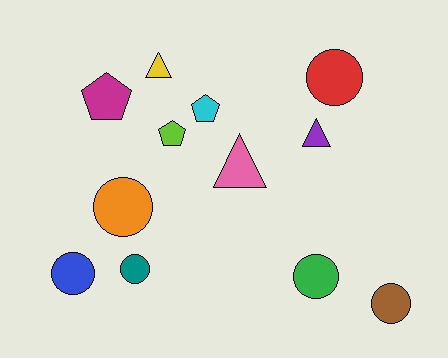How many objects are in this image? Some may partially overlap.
There are 12 objects.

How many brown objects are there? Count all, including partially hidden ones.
There is 1 brown object.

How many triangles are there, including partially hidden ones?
There are 3 triangles.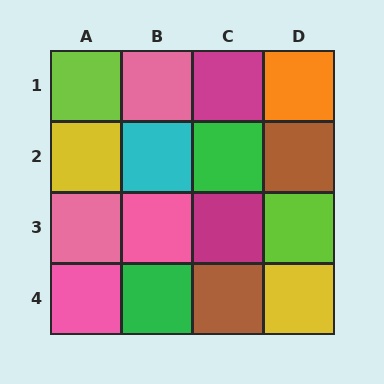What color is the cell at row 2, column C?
Green.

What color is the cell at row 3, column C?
Magenta.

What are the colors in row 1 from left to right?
Lime, pink, magenta, orange.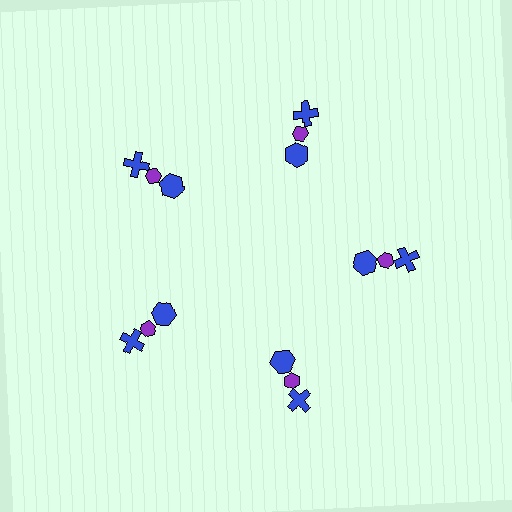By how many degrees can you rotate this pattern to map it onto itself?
The pattern maps onto itself every 72 degrees of rotation.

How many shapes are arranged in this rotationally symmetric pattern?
There are 15 shapes, arranged in 5 groups of 3.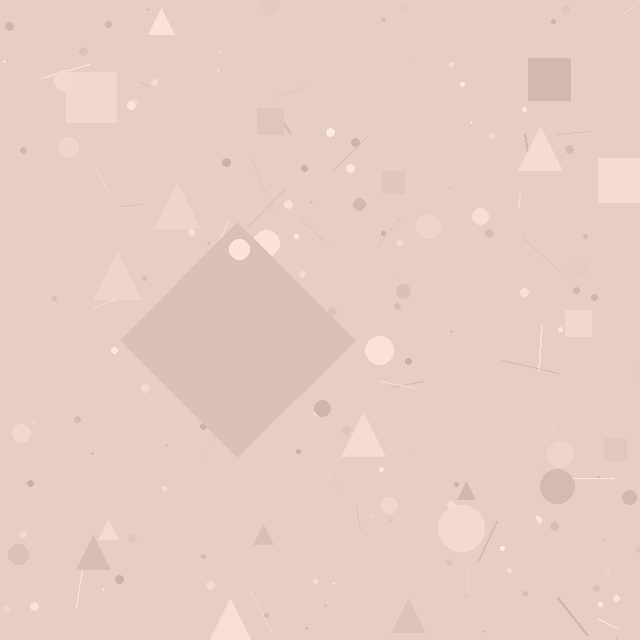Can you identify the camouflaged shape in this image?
The camouflaged shape is a diamond.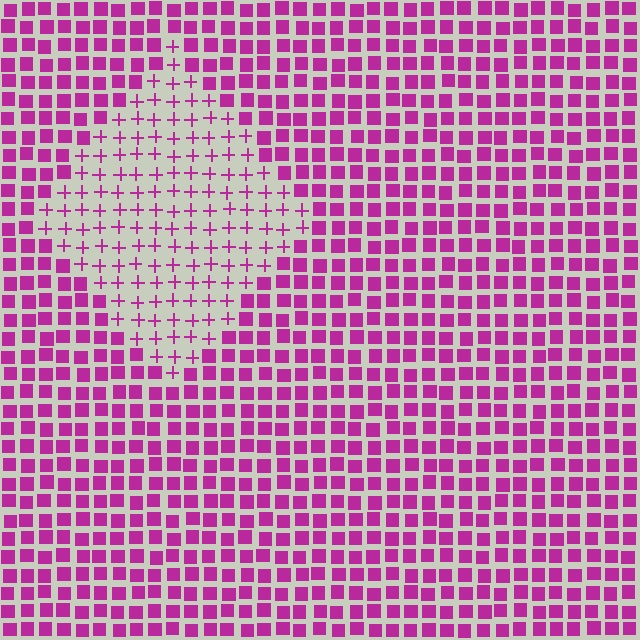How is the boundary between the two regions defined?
The boundary is defined by a change in element shape: plus signs inside vs. squares outside. All elements share the same color and spacing.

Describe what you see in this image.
The image is filled with small magenta elements arranged in a uniform grid. A diamond-shaped region contains plus signs, while the surrounding area contains squares. The boundary is defined purely by the change in element shape.